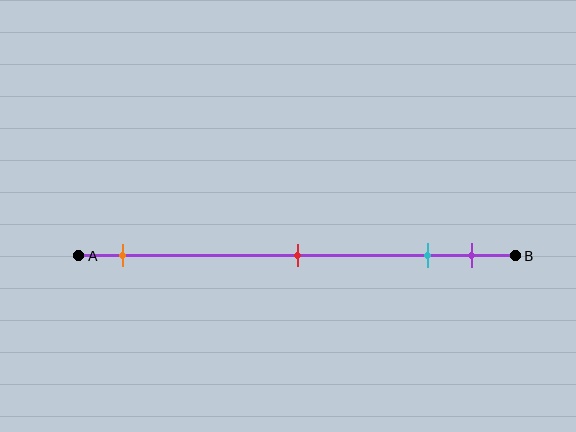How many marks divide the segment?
There are 4 marks dividing the segment.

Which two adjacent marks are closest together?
The cyan and purple marks are the closest adjacent pair.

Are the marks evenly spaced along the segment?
No, the marks are not evenly spaced.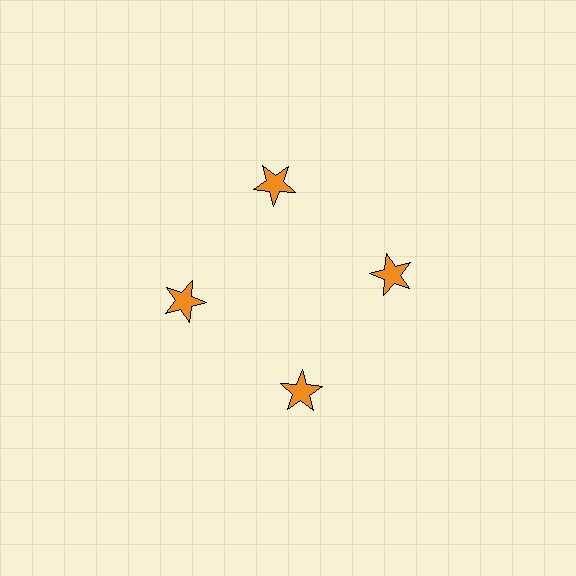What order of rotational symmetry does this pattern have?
This pattern has 4-fold rotational symmetry.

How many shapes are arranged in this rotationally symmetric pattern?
There are 4 shapes, arranged in 4 groups of 1.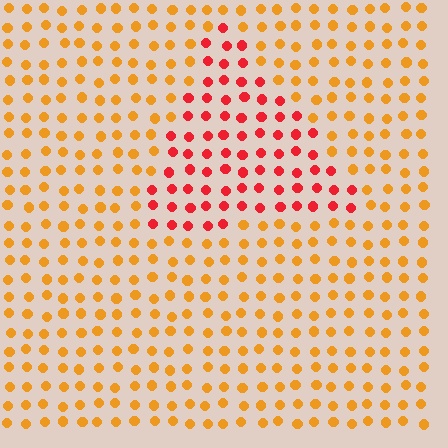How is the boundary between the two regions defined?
The boundary is defined purely by a slight shift in hue (about 40 degrees). Spacing, size, and orientation are identical on both sides.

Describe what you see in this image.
The image is filled with small orange elements in a uniform arrangement. A triangle-shaped region is visible where the elements are tinted to a slightly different hue, forming a subtle color boundary.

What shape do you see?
I see a triangle.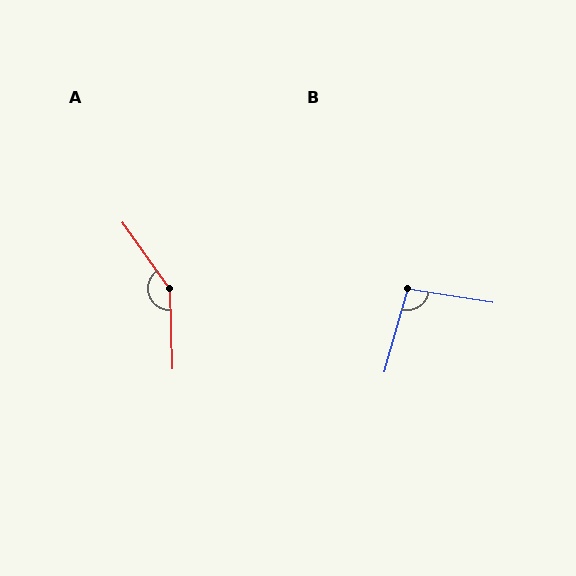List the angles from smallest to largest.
B (97°), A (146°).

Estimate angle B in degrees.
Approximately 97 degrees.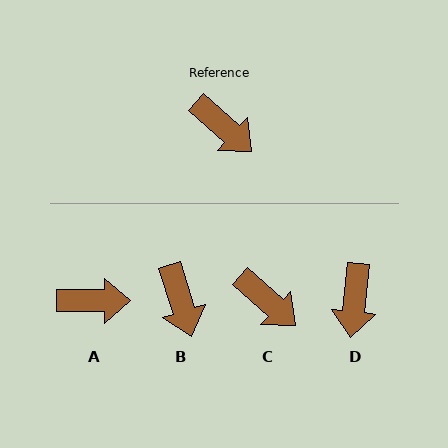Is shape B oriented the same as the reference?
No, it is off by about 31 degrees.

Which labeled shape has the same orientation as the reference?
C.